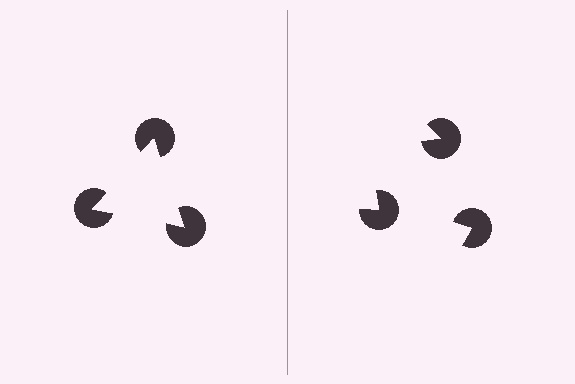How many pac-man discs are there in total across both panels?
6 — 3 on each side.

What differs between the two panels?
The pac-man discs are positioned identically on both sides; only the wedge orientations differ. On the left they align to a triangle; on the right they are misaligned.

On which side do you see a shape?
An illusory triangle appears on the left side. On the right side the wedge cuts are rotated, so no coherent shape forms.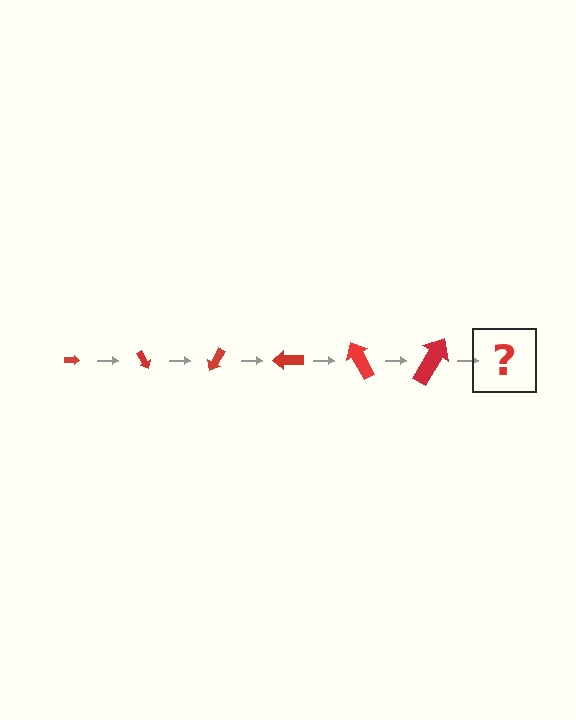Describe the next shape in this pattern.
It should be an arrow, larger than the previous one and rotated 360 degrees from the start.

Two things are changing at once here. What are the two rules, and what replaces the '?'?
The two rules are that the arrow grows larger each step and it rotates 60 degrees each step. The '?' should be an arrow, larger than the previous one and rotated 360 degrees from the start.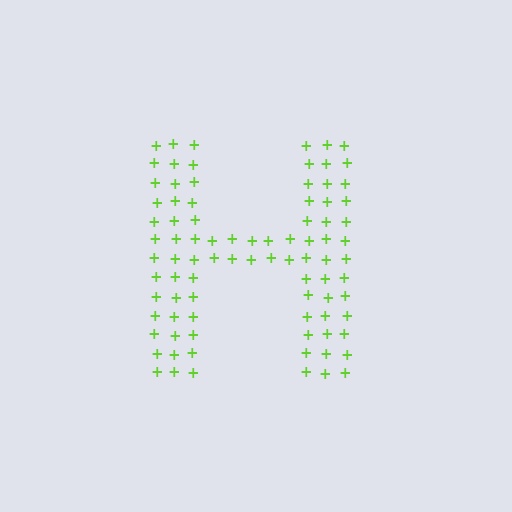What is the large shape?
The large shape is the letter H.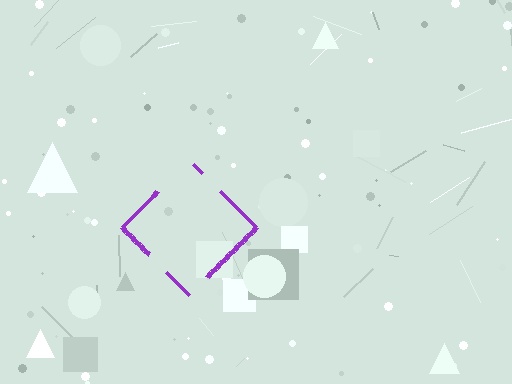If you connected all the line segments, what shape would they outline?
They would outline a diamond.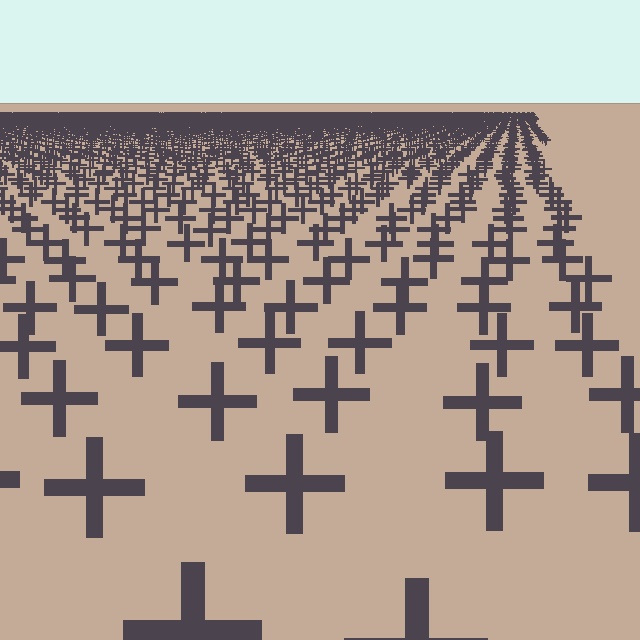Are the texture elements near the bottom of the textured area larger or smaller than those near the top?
Larger. Near the bottom, elements are closer to the viewer and appear at a bigger on-screen size.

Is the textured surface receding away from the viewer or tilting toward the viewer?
The surface is receding away from the viewer. Texture elements get smaller and denser toward the top.